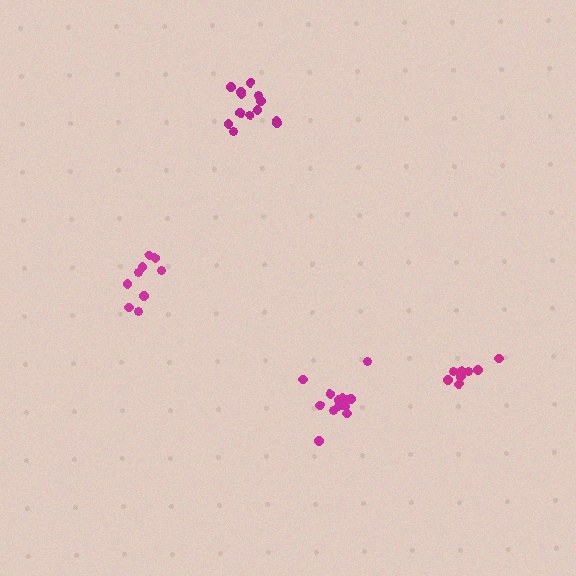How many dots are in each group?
Group 1: 9 dots, Group 2: 8 dots, Group 3: 13 dots, Group 4: 13 dots (43 total).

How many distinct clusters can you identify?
There are 4 distinct clusters.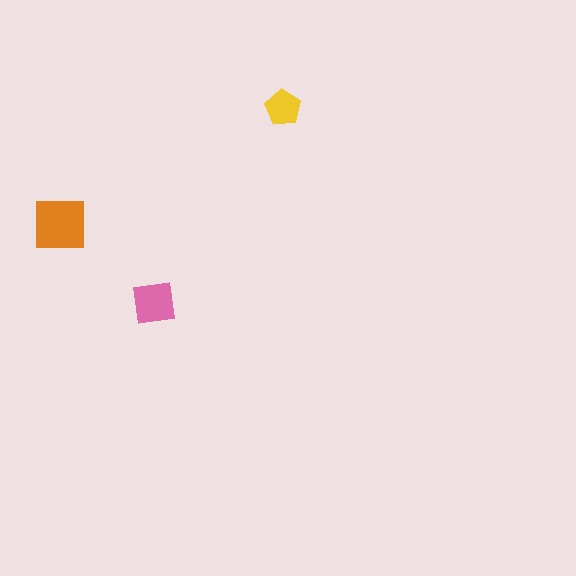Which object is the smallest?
The yellow pentagon.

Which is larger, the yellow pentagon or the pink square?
The pink square.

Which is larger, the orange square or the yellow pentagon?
The orange square.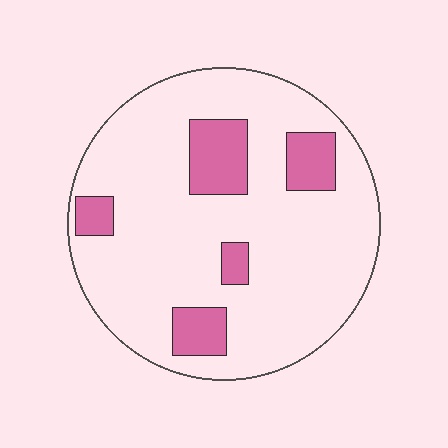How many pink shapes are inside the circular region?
5.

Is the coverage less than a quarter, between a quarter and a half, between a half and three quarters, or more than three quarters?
Less than a quarter.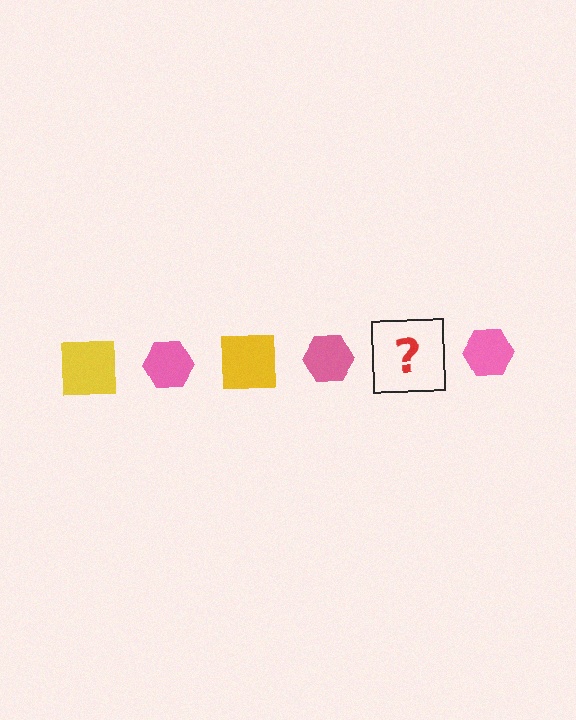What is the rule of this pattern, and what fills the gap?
The rule is that the pattern alternates between yellow square and pink hexagon. The gap should be filled with a yellow square.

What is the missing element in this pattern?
The missing element is a yellow square.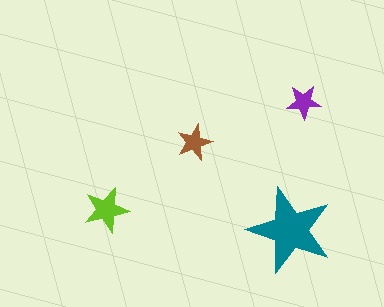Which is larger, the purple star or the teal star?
The teal one.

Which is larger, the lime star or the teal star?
The teal one.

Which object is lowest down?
The teal star is bottommost.